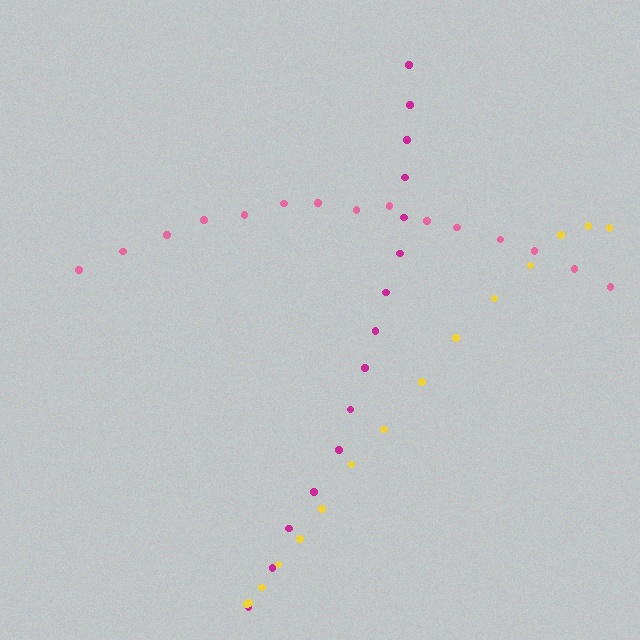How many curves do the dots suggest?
There are 3 distinct paths.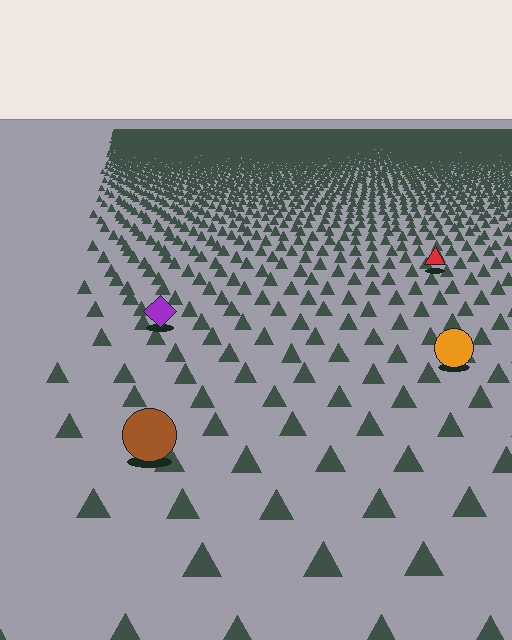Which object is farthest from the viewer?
The red triangle is farthest from the viewer. It appears smaller and the ground texture around it is denser.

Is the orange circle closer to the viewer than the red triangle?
Yes. The orange circle is closer — you can tell from the texture gradient: the ground texture is coarser near it.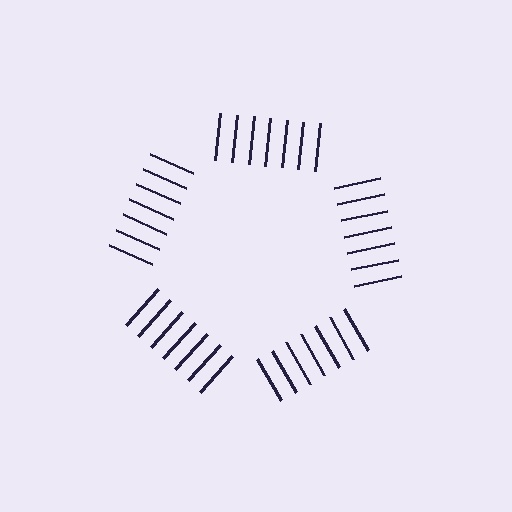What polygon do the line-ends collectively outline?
An illusory pentagon — the line segments terminate on its edges but no continuous stroke is drawn.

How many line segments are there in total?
35 — 7 along each of the 5 edges.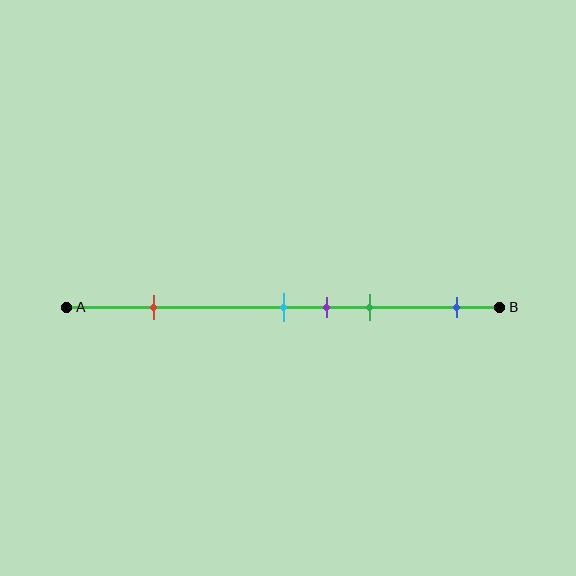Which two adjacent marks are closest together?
The cyan and purple marks are the closest adjacent pair.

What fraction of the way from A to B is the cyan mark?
The cyan mark is approximately 50% (0.5) of the way from A to B.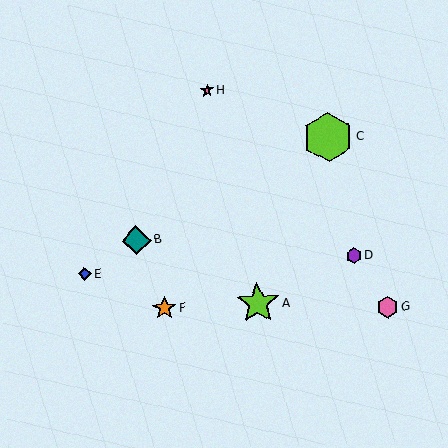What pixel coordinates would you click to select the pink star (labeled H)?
Click at (207, 90) to select the pink star H.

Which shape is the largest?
The lime hexagon (labeled C) is the largest.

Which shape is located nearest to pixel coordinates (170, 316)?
The orange star (labeled F) at (164, 308) is nearest to that location.